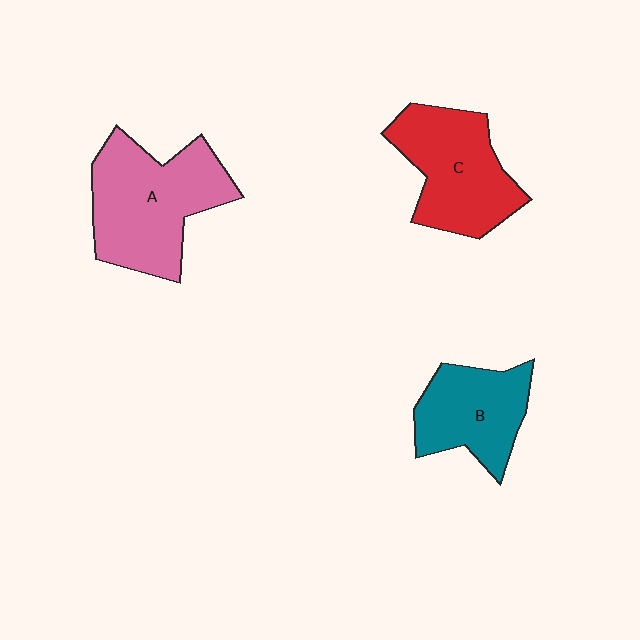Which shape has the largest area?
Shape A (pink).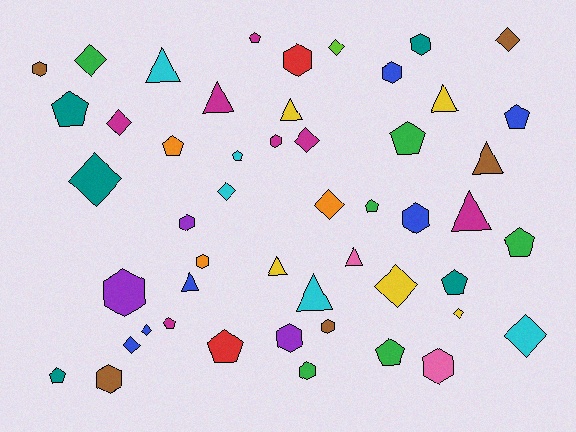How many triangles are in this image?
There are 10 triangles.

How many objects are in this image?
There are 50 objects.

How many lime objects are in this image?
There is 1 lime object.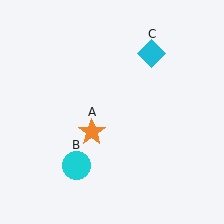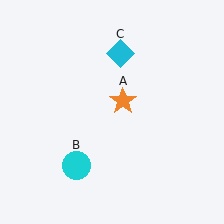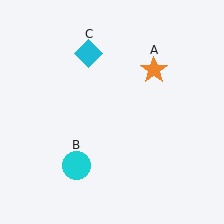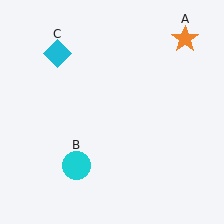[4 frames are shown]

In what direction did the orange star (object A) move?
The orange star (object A) moved up and to the right.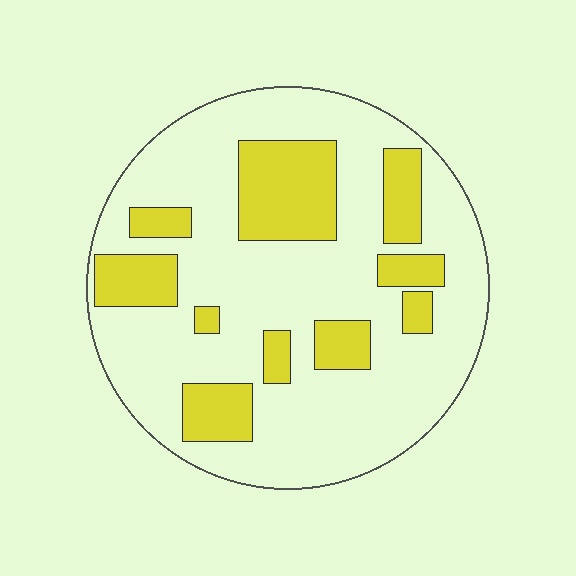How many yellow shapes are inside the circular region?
10.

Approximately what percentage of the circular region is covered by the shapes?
Approximately 25%.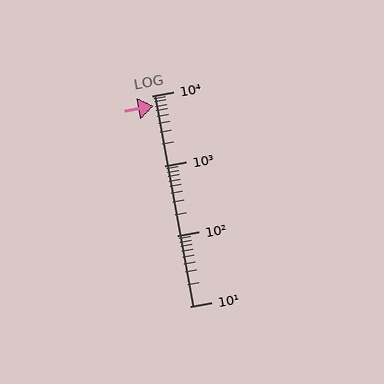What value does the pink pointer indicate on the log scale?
The pointer indicates approximately 7100.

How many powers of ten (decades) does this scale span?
The scale spans 3 decades, from 10 to 10000.